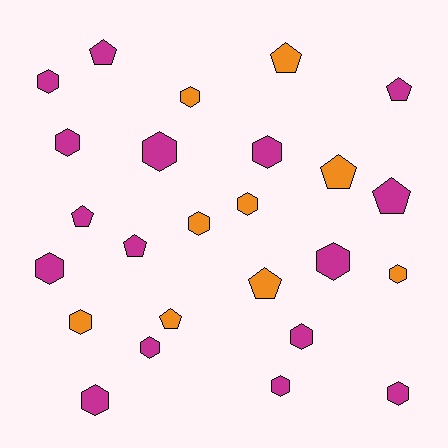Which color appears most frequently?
Magenta, with 16 objects.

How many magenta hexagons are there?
There are 11 magenta hexagons.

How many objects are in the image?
There are 25 objects.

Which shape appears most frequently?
Hexagon, with 16 objects.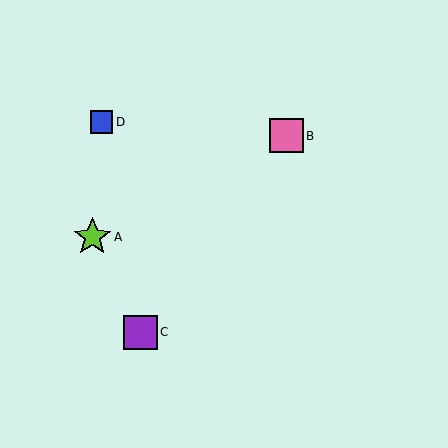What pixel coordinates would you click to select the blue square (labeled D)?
Click at (102, 122) to select the blue square D.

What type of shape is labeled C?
Shape C is a purple square.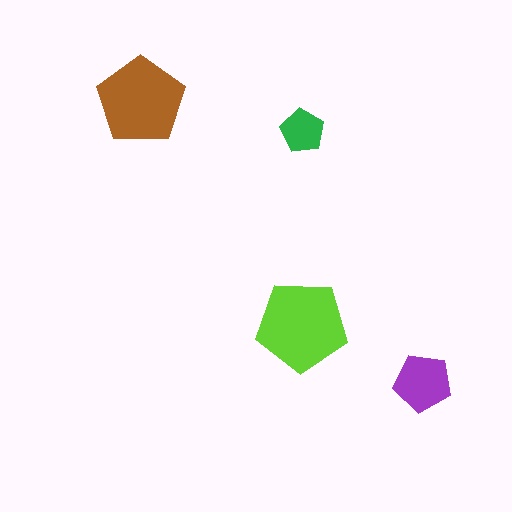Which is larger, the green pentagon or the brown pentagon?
The brown one.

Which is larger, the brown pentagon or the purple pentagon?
The brown one.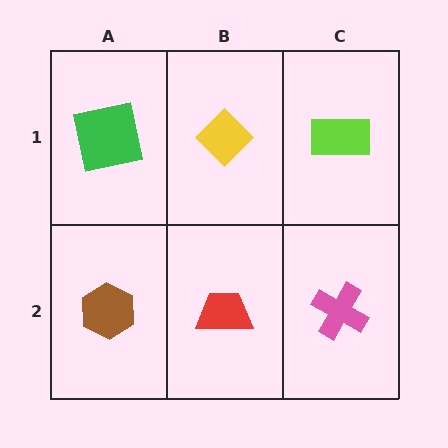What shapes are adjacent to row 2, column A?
A green square (row 1, column A), a red trapezoid (row 2, column B).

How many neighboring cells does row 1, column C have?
2.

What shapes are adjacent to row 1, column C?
A pink cross (row 2, column C), a yellow diamond (row 1, column B).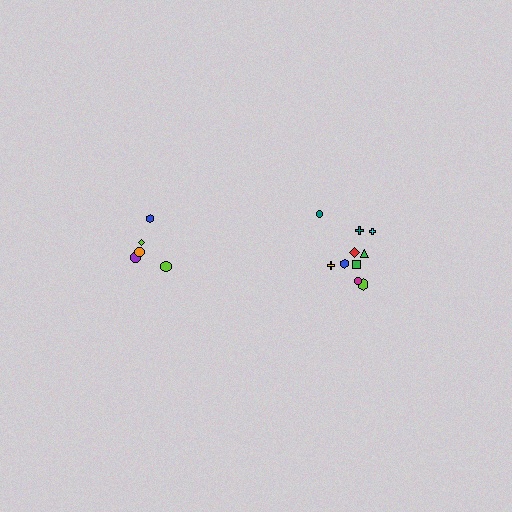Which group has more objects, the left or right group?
The right group.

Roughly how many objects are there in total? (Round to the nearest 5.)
Roughly 15 objects in total.